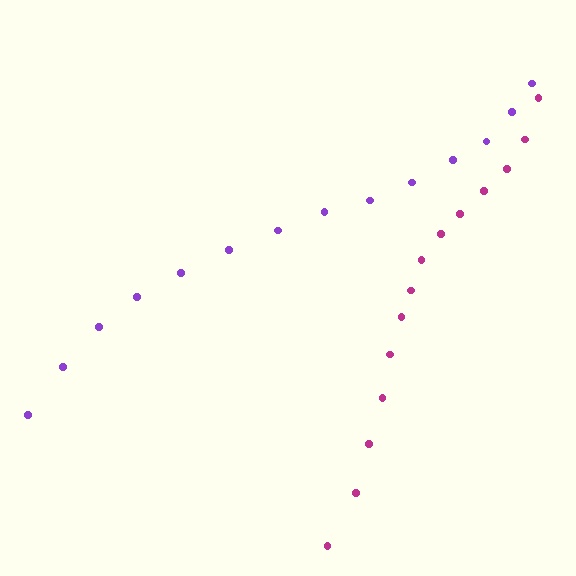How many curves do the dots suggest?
There are 2 distinct paths.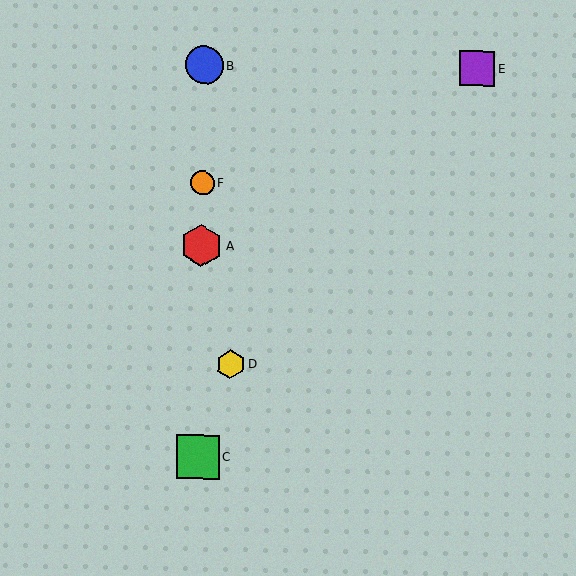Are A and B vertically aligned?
Yes, both are at x≈201.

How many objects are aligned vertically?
4 objects (A, B, C, F) are aligned vertically.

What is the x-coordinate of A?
Object A is at x≈201.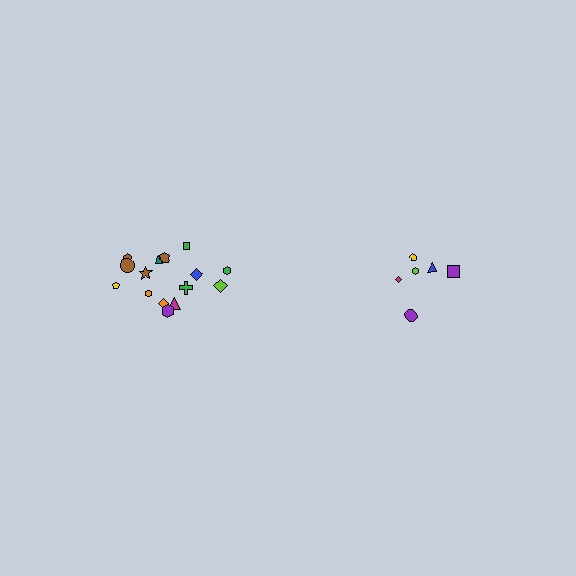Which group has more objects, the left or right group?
The left group.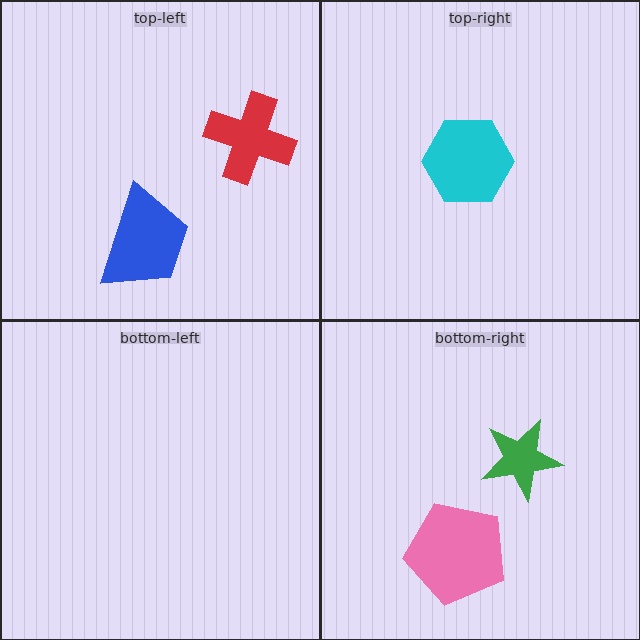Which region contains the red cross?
The top-left region.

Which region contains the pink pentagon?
The bottom-right region.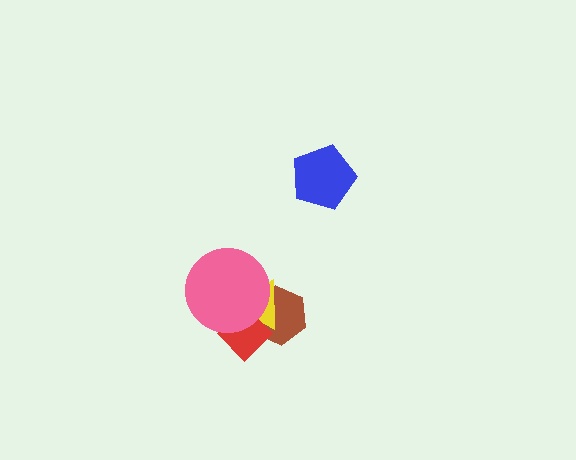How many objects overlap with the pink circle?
3 objects overlap with the pink circle.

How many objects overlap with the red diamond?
3 objects overlap with the red diamond.